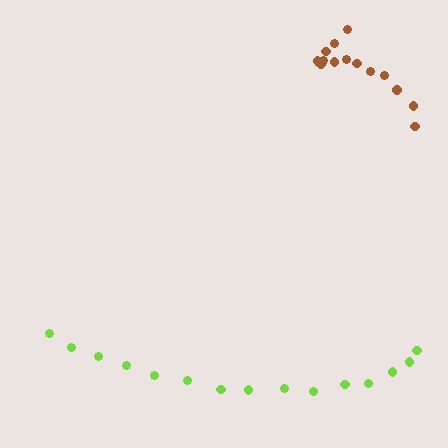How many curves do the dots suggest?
There are 2 distinct paths.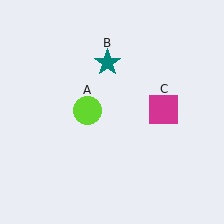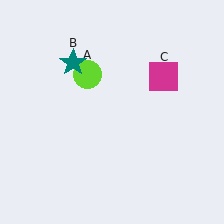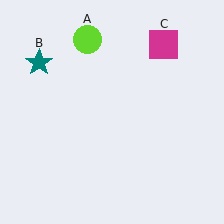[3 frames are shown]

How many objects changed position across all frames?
3 objects changed position: lime circle (object A), teal star (object B), magenta square (object C).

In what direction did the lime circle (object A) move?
The lime circle (object A) moved up.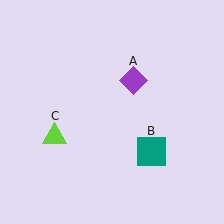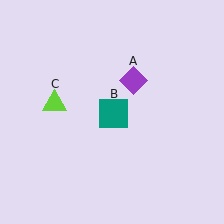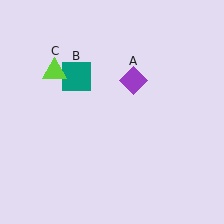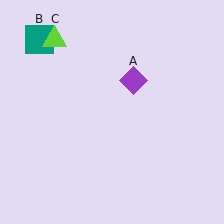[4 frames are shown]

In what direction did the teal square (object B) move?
The teal square (object B) moved up and to the left.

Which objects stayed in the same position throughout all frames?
Purple diamond (object A) remained stationary.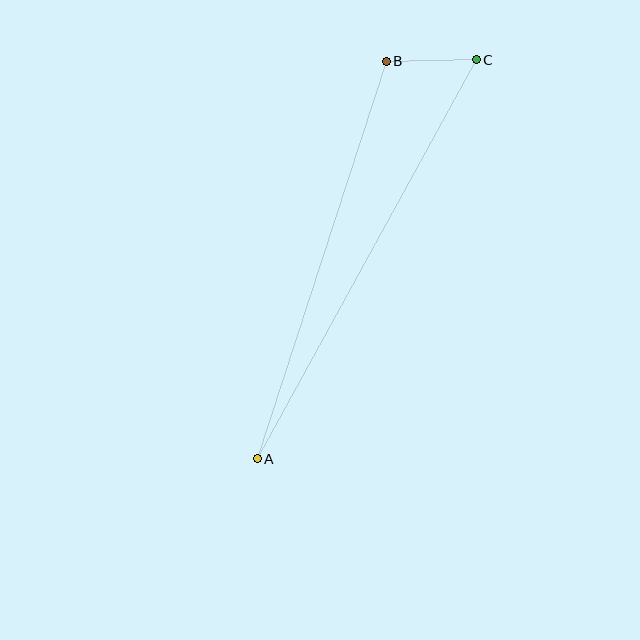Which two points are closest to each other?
Points B and C are closest to each other.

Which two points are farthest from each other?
Points A and C are farthest from each other.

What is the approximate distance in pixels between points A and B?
The distance between A and B is approximately 418 pixels.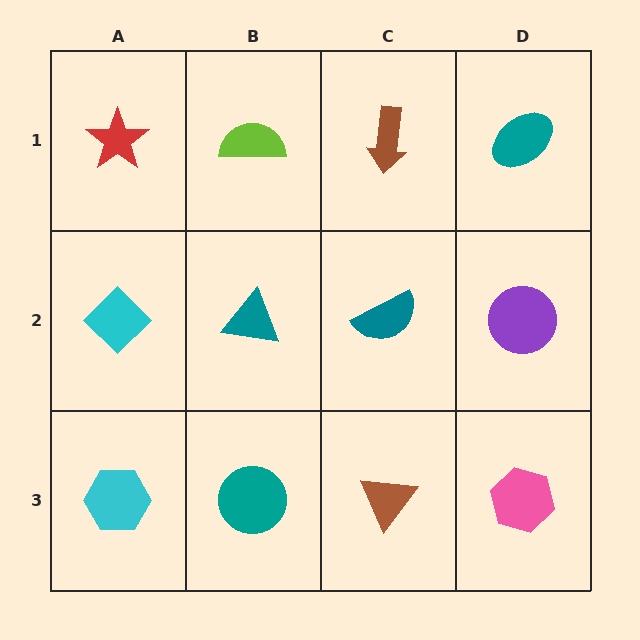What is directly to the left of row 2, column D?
A teal semicircle.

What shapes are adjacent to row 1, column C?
A teal semicircle (row 2, column C), a lime semicircle (row 1, column B), a teal ellipse (row 1, column D).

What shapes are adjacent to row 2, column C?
A brown arrow (row 1, column C), a brown triangle (row 3, column C), a teal triangle (row 2, column B), a purple circle (row 2, column D).